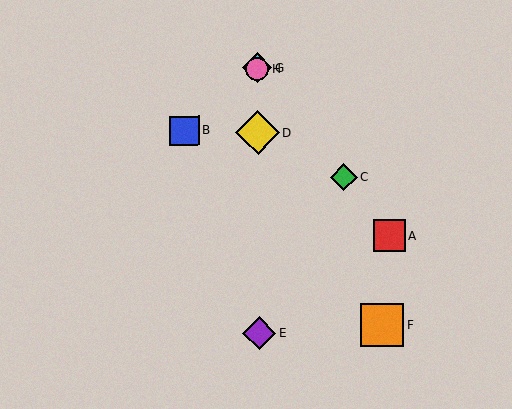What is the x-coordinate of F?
Object F is at x≈382.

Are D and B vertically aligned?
No, D is at x≈257 and B is at x≈185.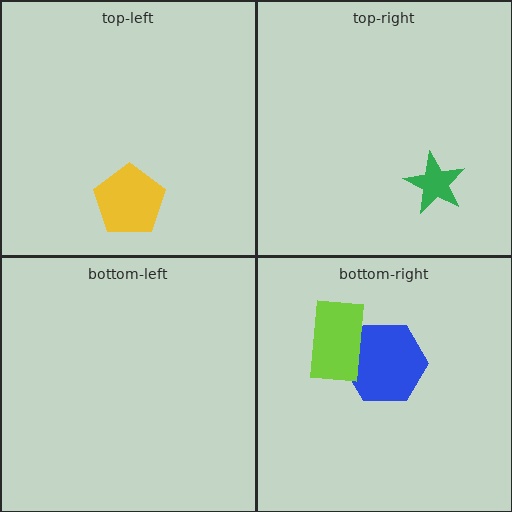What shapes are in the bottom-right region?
The blue hexagon, the lime rectangle.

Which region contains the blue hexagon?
The bottom-right region.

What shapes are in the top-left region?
The yellow pentagon.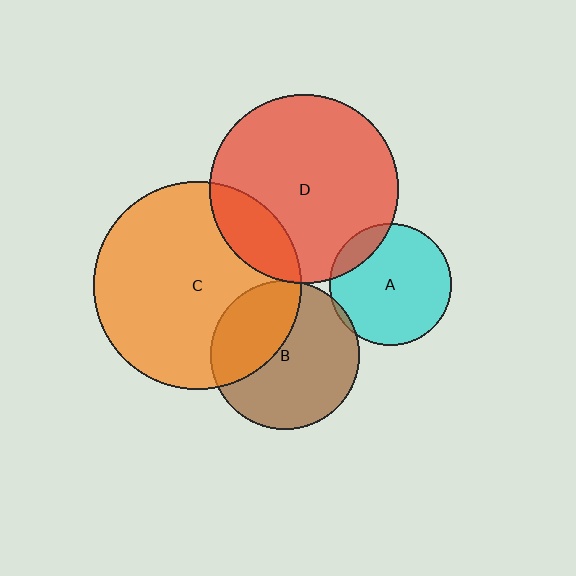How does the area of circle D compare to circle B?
Approximately 1.6 times.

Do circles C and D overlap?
Yes.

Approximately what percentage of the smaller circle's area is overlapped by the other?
Approximately 20%.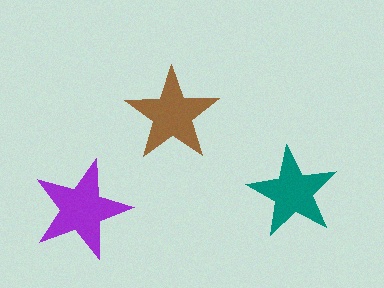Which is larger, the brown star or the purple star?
The purple one.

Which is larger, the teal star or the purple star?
The purple one.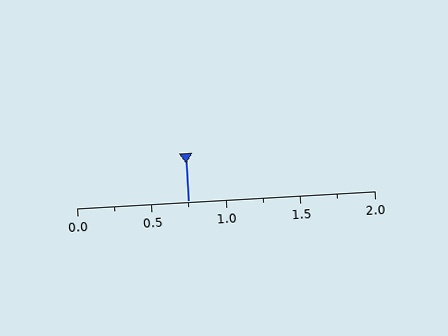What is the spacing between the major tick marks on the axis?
The major ticks are spaced 0.5 apart.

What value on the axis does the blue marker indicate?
The marker indicates approximately 0.75.